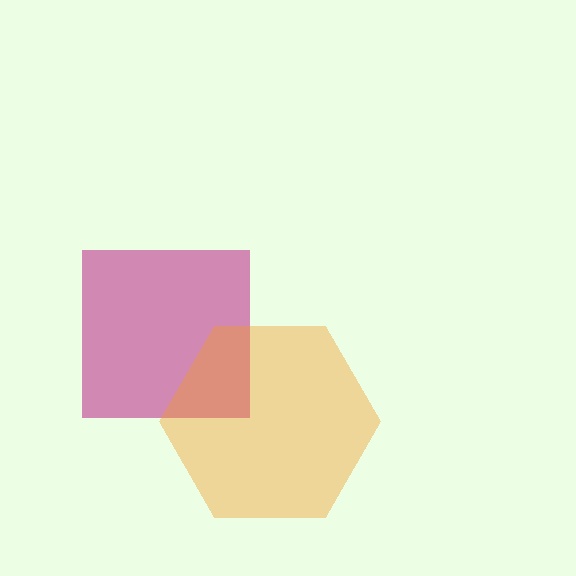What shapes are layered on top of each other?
The layered shapes are: a magenta square, an orange hexagon.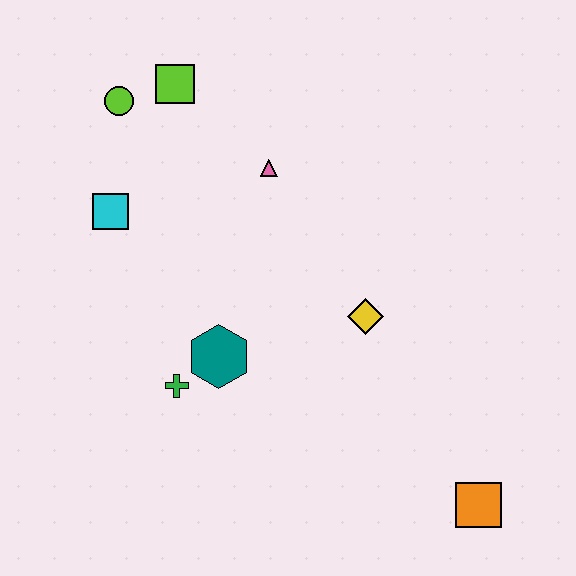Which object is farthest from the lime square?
The orange square is farthest from the lime square.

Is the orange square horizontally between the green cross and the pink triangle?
No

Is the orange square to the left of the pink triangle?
No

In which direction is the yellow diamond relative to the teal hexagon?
The yellow diamond is to the right of the teal hexagon.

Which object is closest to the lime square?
The lime circle is closest to the lime square.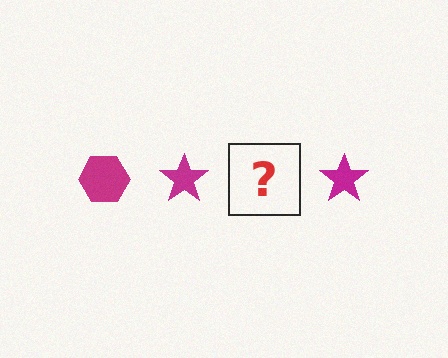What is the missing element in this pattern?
The missing element is a magenta hexagon.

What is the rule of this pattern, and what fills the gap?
The rule is that the pattern cycles through hexagon, star shapes in magenta. The gap should be filled with a magenta hexagon.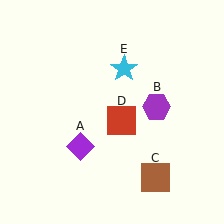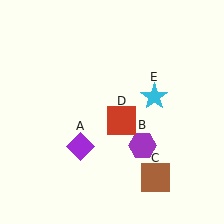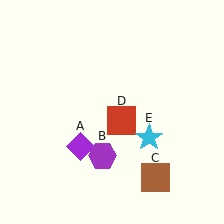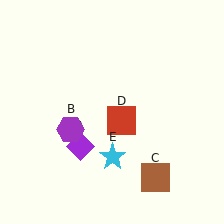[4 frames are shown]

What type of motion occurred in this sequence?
The purple hexagon (object B), cyan star (object E) rotated clockwise around the center of the scene.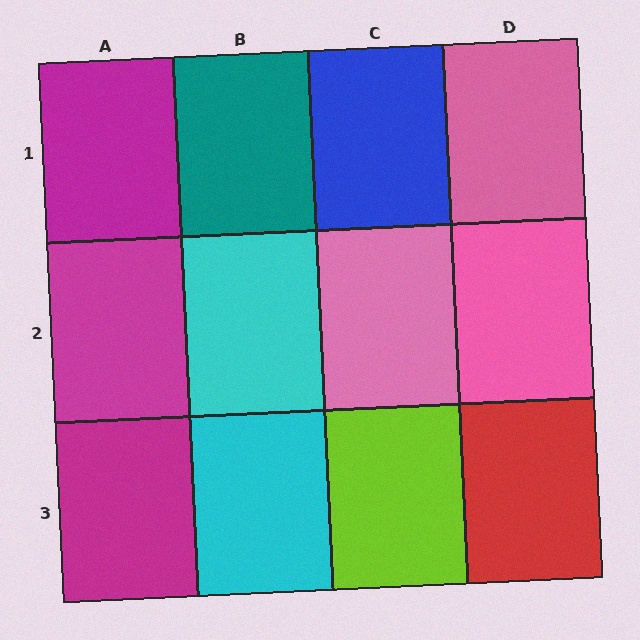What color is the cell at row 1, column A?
Magenta.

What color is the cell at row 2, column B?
Cyan.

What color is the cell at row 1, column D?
Pink.